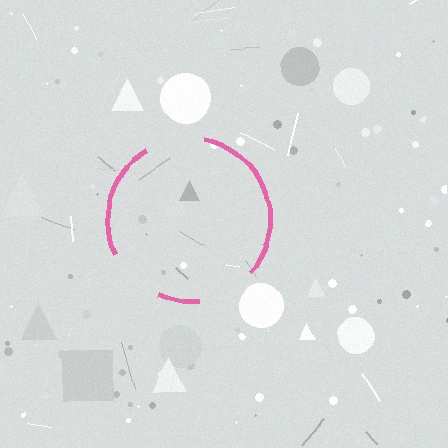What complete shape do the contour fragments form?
The contour fragments form a circle.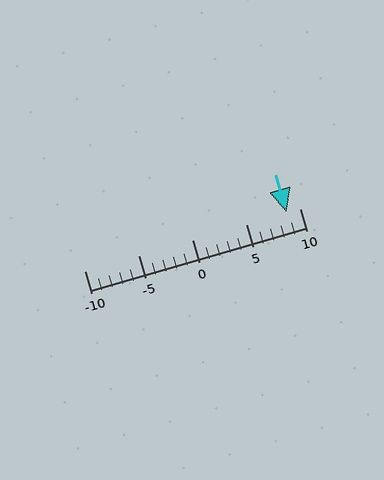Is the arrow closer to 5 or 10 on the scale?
The arrow is closer to 10.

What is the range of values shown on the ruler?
The ruler shows values from -10 to 10.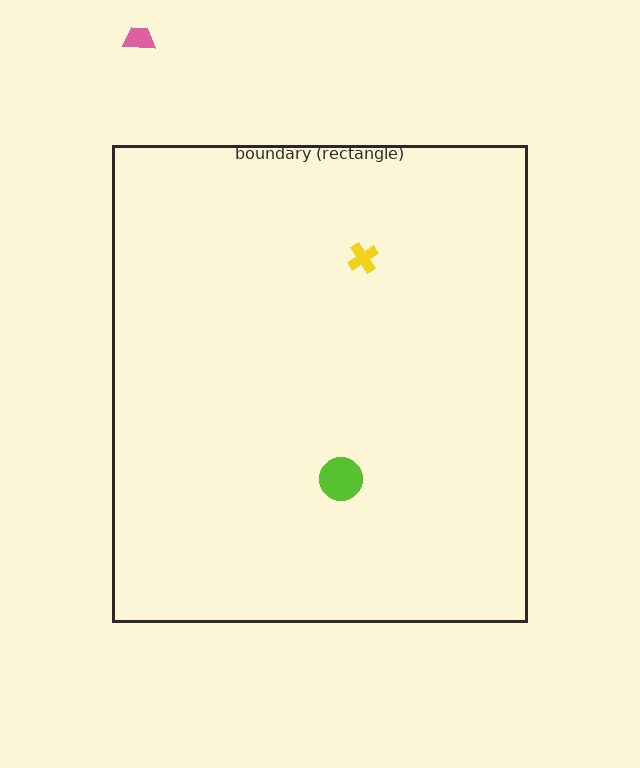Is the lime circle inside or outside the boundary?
Inside.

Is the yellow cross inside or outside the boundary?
Inside.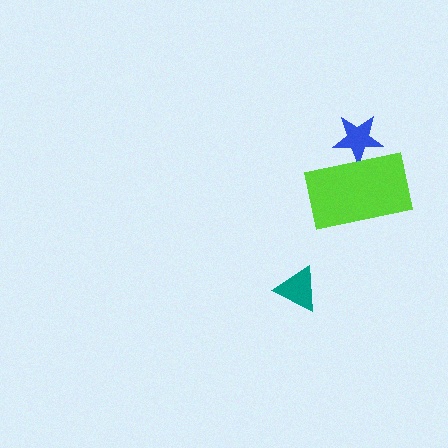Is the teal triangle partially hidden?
No, no other shape covers it.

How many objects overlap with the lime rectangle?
1 object overlaps with the lime rectangle.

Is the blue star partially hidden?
Yes, it is partially covered by another shape.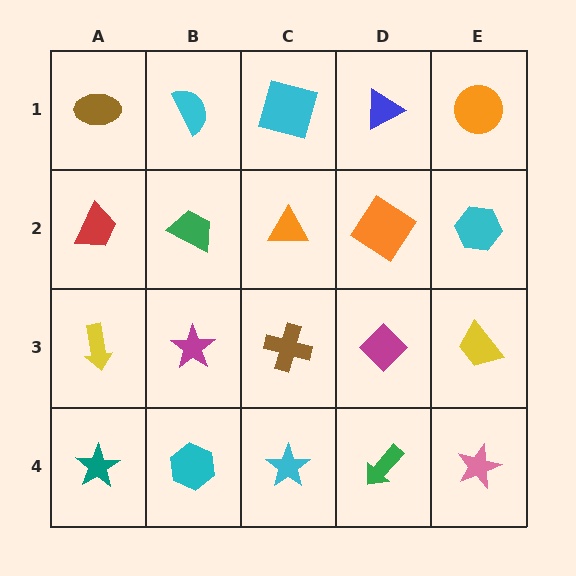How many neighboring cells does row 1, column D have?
3.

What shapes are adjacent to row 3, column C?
An orange triangle (row 2, column C), a cyan star (row 4, column C), a magenta star (row 3, column B), a magenta diamond (row 3, column D).